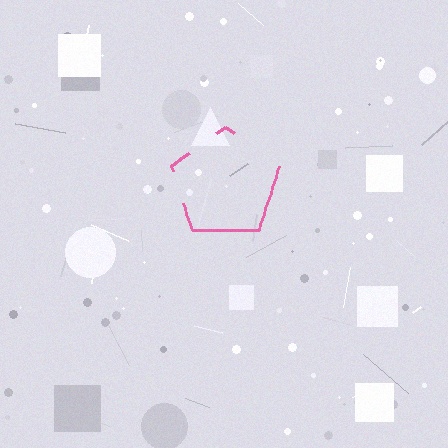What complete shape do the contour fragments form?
The contour fragments form a pentagon.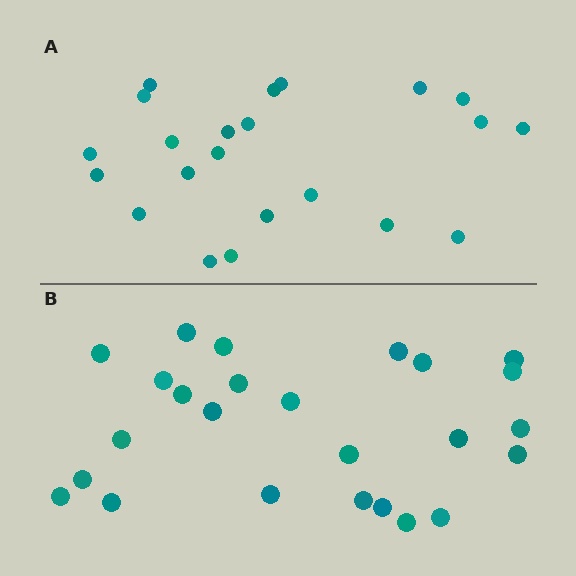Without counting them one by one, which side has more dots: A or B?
Region B (the bottom region) has more dots.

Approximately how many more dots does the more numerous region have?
Region B has just a few more — roughly 2 or 3 more dots than region A.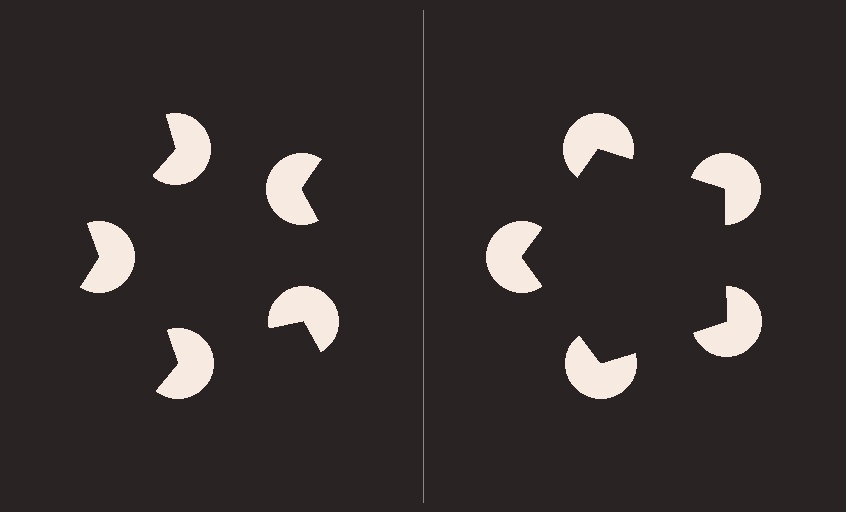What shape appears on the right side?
An illusory pentagon.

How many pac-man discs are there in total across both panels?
10 — 5 on each side.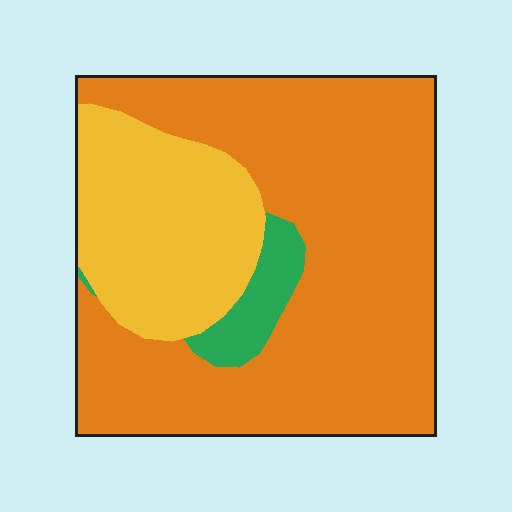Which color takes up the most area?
Orange, at roughly 70%.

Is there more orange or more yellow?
Orange.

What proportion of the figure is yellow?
Yellow takes up about one quarter (1/4) of the figure.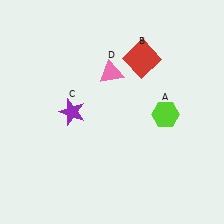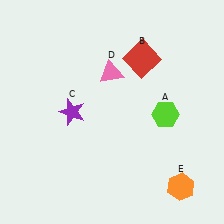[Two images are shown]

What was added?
An orange hexagon (E) was added in Image 2.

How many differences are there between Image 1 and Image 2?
There is 1 difference between the two images.